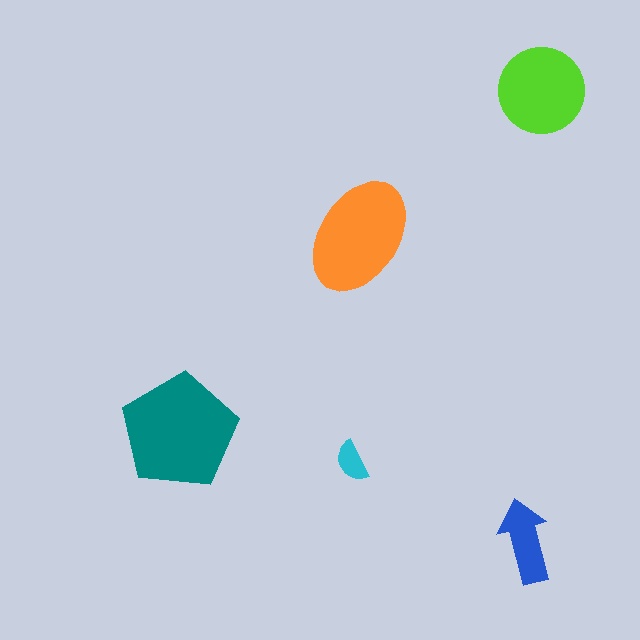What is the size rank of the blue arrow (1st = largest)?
4th.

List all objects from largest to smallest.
The teal pentagon, the orange ellipse, the lime circle, the blue arrow, the cyan semicircle.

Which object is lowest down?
The blue arrow is bottommost.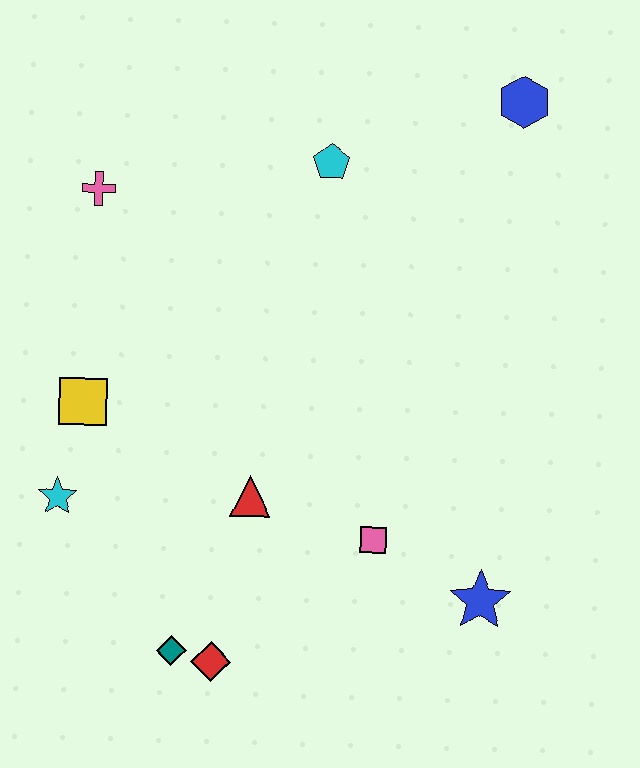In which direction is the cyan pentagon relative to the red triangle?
The cyan pentagon is above the red triangle.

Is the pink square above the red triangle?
No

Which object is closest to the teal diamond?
The red diamond is closest to the teal diamond.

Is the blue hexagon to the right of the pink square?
Yes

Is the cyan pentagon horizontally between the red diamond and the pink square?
Yes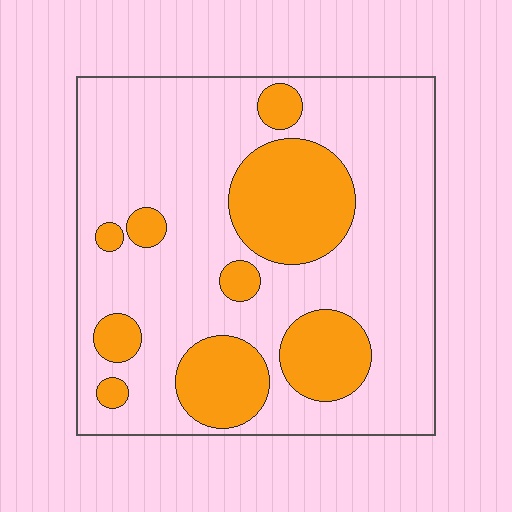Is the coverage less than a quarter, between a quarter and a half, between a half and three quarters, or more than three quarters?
Between a quarter and a half.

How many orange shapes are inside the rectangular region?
9.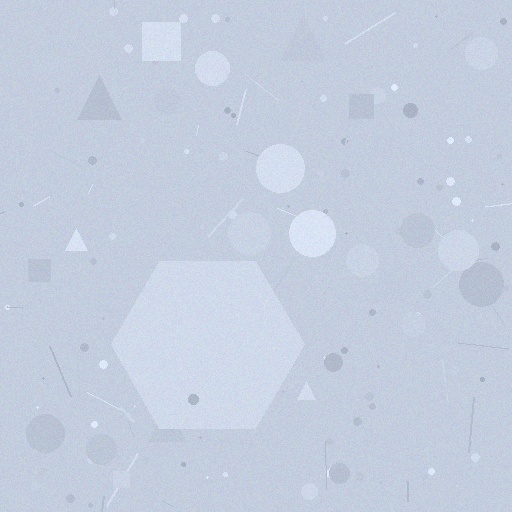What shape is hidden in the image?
A hexagon is hidden in the image.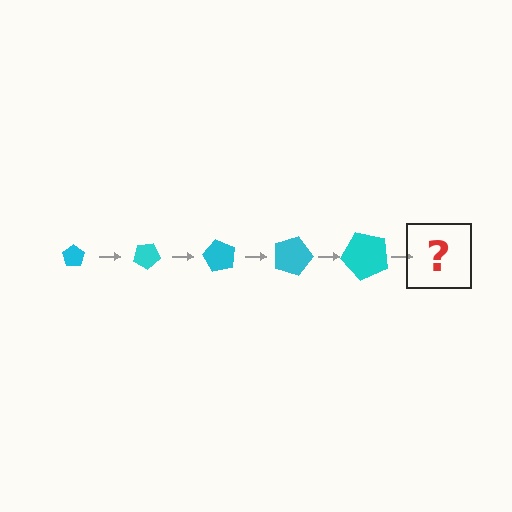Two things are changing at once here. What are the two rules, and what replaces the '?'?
The two rules are that the pentagon grows larger each step and it rotates 30 degrees each step. The '?' should be a pentagon, larger than the previous one and rotated 150 degrees from the start.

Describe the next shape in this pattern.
It should be a pentagon, larger than the previous one and rotated 150 degrees from the start.